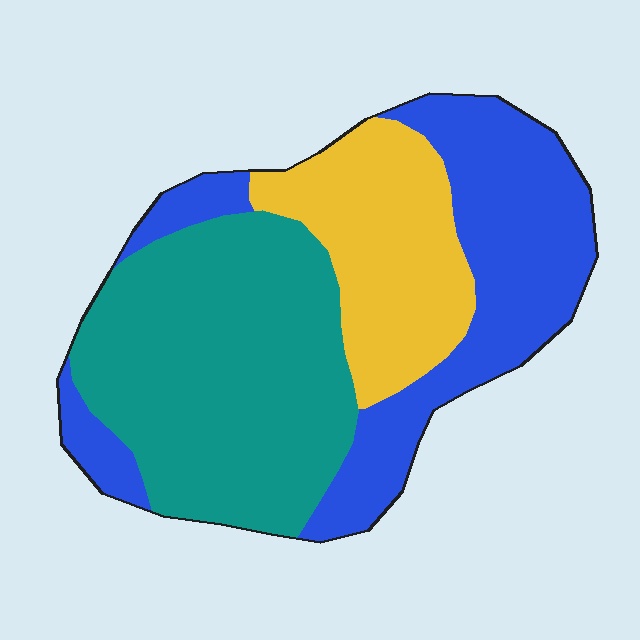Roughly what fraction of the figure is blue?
Blue takes up between a quarter and a half of the figure.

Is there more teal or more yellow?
Teal.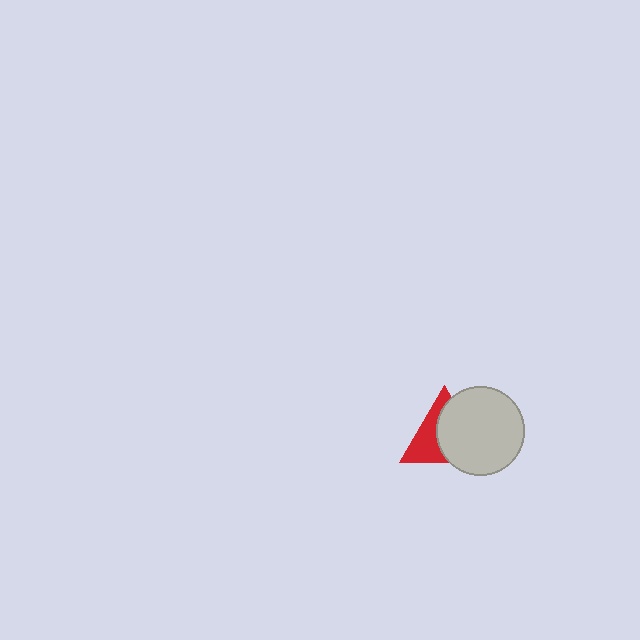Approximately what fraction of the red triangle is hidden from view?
Roughly 56% of the red triangle is hidden behind the light gray circle.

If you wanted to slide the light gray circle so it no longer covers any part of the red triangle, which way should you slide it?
Slide it right — that is the most direct way to separate the two shapes.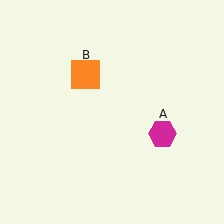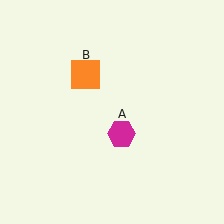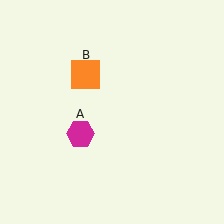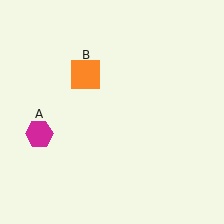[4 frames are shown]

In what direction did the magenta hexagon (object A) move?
The magenta hexagon (object A) moved left.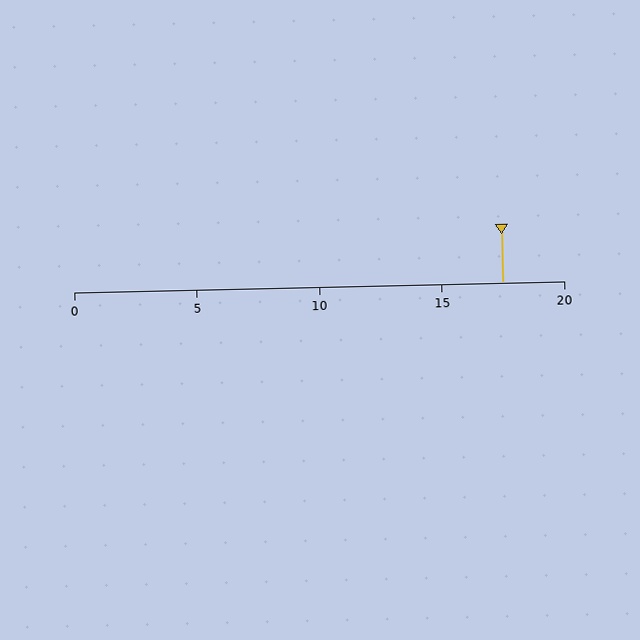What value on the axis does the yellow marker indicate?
The marker indicates approximately 17.5.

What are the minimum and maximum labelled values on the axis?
The axis runs from 0 to 20.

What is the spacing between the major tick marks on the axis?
The major ticks are spaced 5 apart.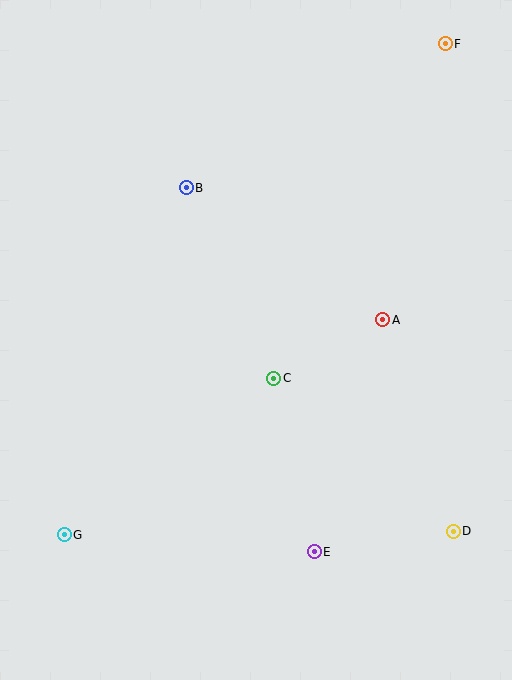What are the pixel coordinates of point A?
Point A is at (383, 320).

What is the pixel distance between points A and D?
The distance between A and D is 223 pixels.